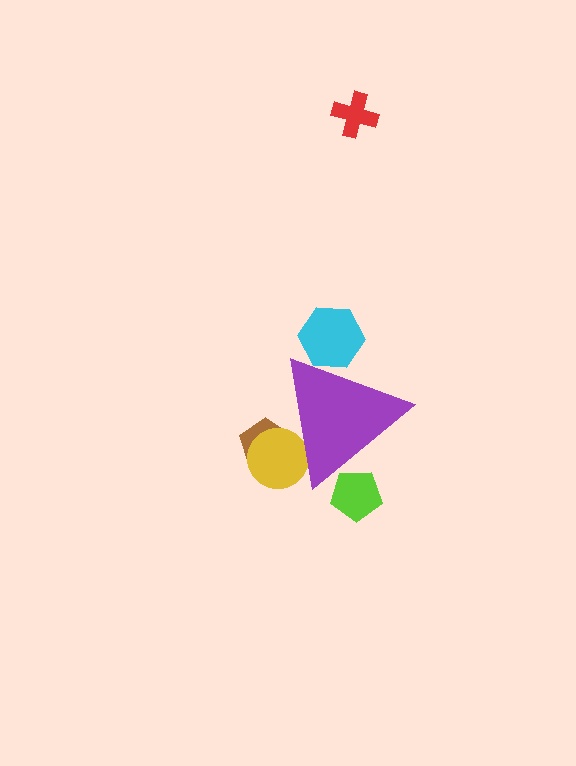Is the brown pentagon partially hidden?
Yes, the brown pentagon is partially hidden behind the purple triangle.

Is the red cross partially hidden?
No, the red cross is fully visible.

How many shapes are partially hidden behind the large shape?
4 shapes are partially hidden.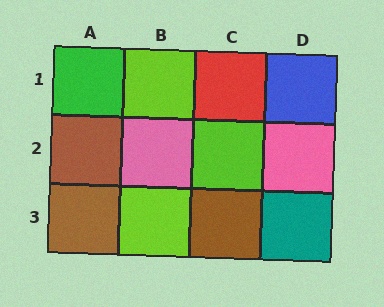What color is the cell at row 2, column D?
Pink.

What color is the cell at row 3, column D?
Teal.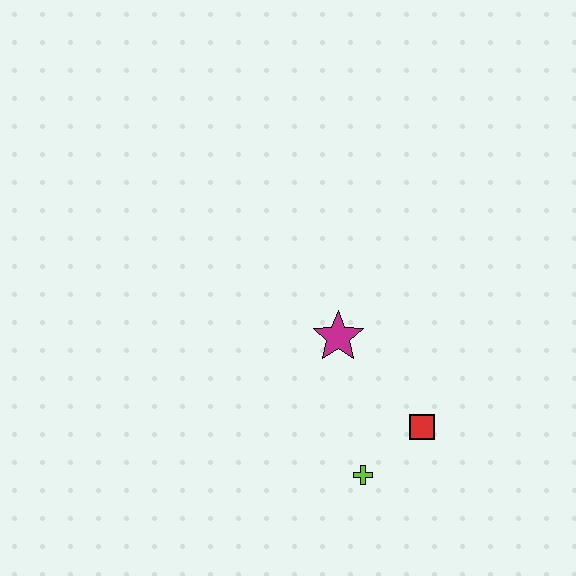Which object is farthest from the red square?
The magenta star is farthest from the red square.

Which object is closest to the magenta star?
The red square is closest to the magenta star.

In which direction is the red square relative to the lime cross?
The red square is to the right of the lime cross.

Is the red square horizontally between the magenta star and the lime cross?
No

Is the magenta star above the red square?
Yes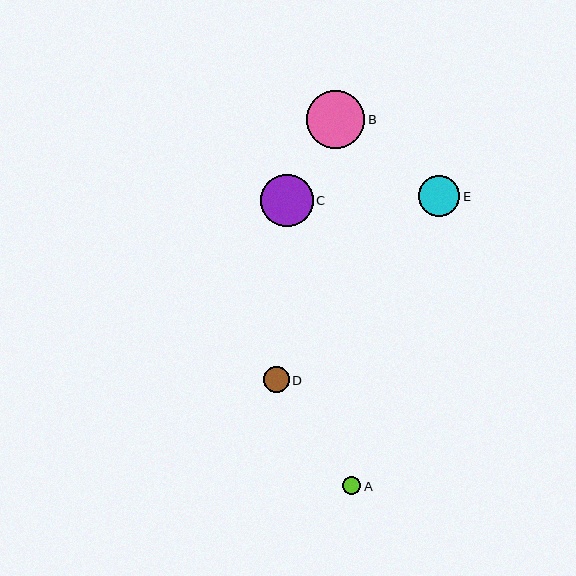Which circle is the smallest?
Circle A is the smallest with a size of approximately 18 pixels.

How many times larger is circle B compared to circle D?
Circle B is approximately 2.2 times the size of circle D.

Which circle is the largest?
Circle B is the largest with a size of approximately 58 pixels.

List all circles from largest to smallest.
From largest to smallest: B, C, E, D, A.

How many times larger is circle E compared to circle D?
Circle E is approximately 1.6 times the size of circle D.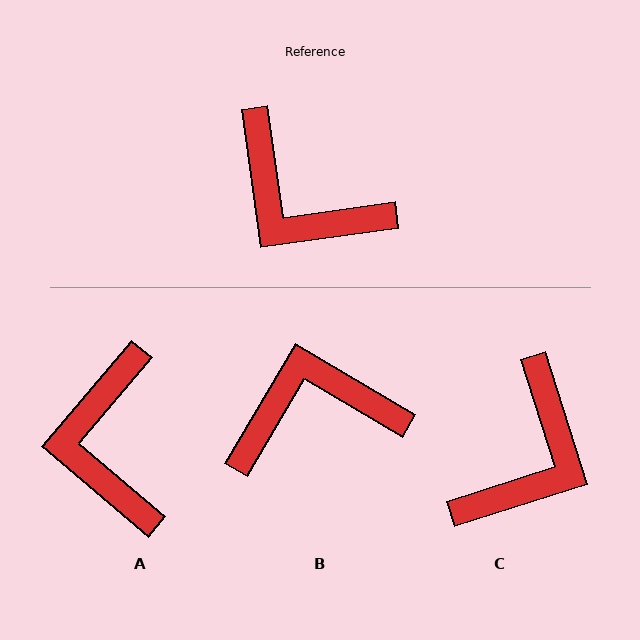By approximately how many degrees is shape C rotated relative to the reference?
Approximately 100 degrees counter-clockwise.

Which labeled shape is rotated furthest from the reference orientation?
B, about 129 degrees away.